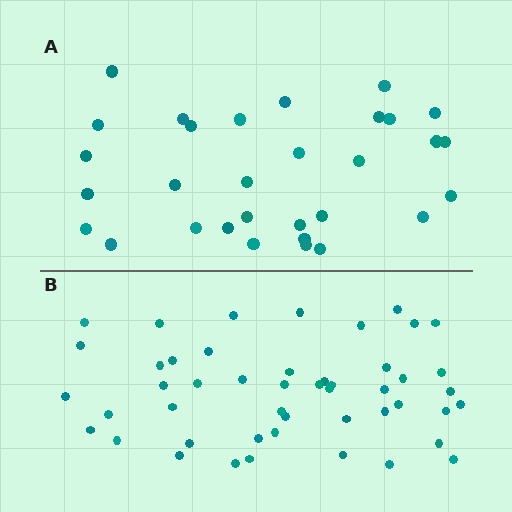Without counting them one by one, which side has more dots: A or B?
Region B (the bottom region) has more dots.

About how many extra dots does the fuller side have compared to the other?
Region B has approximately 15 more dots than region A.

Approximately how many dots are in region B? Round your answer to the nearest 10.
About 50 dots. (The exact count is 48, which rounds to 50.)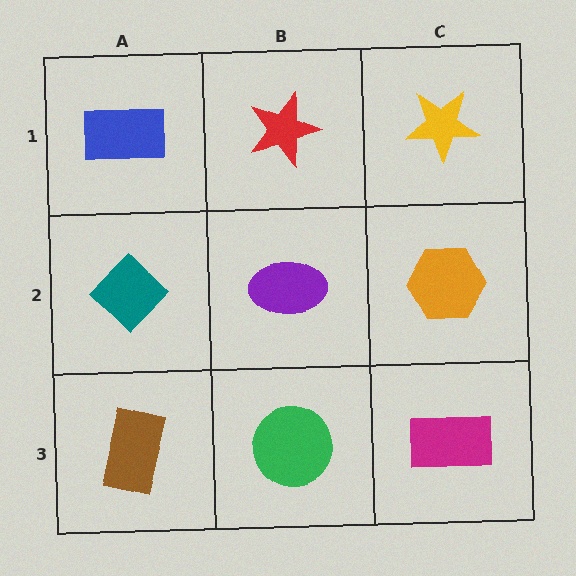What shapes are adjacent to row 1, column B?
A purple ellipse (row 2, column B), a blue rectangle (row 1, column A), a yellow star (row 1, column C).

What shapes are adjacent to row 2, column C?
A yellow star (row 1, column C), a magenta rectangle (row 3, column C), a purple ellipse (row 2, column B).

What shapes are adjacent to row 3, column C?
An orange hexagon (row 2, column C), a green circle (row 3, column B).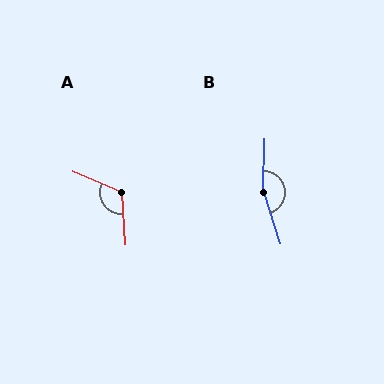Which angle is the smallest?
A, at approximately 117 degrees.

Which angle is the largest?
B, at approximately 161 degrees.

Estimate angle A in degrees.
Approximately 117 degrees.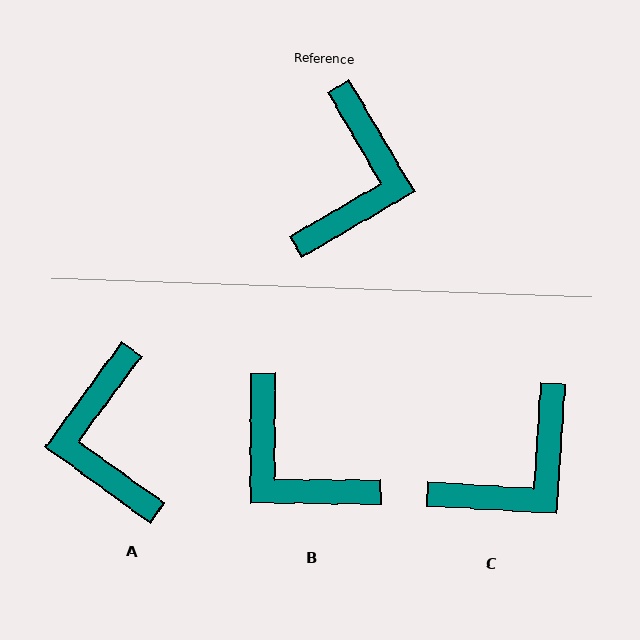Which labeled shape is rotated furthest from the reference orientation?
A, about 157 degrees away.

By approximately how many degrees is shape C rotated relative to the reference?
Approximately 34 degrees clockwise.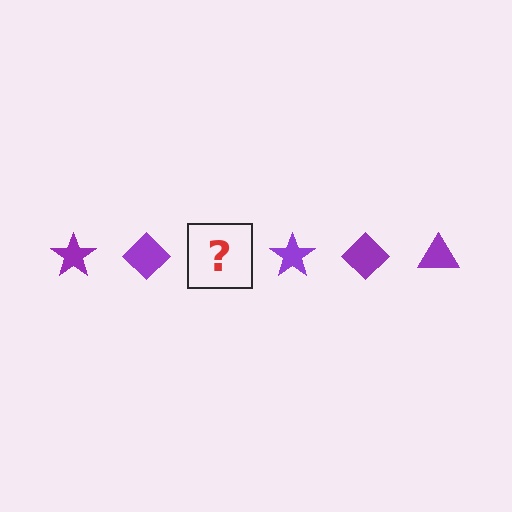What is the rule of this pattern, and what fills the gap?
The rule is that the pattern cycles through star, diamond, triangle shapes in purple. The gap should be filled with a purple triangle.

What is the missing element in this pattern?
The missing element is a purple triangle.